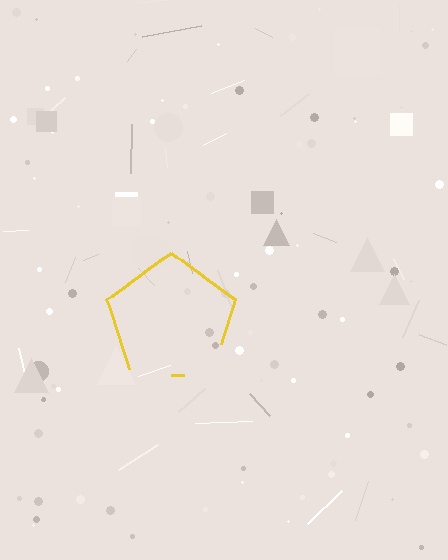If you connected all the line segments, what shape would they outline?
They would outline a pentagon.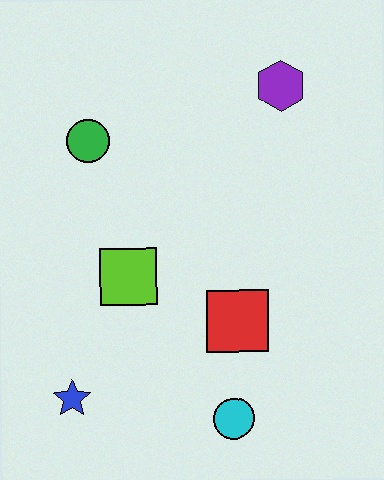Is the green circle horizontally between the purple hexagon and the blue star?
Yes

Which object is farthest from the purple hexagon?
The blue star is farthest from the purple hexagon.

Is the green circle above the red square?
Yes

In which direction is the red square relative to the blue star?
The red square is to the right of the blue star.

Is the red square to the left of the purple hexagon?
Yes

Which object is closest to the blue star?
The lime square is closest to the blue star.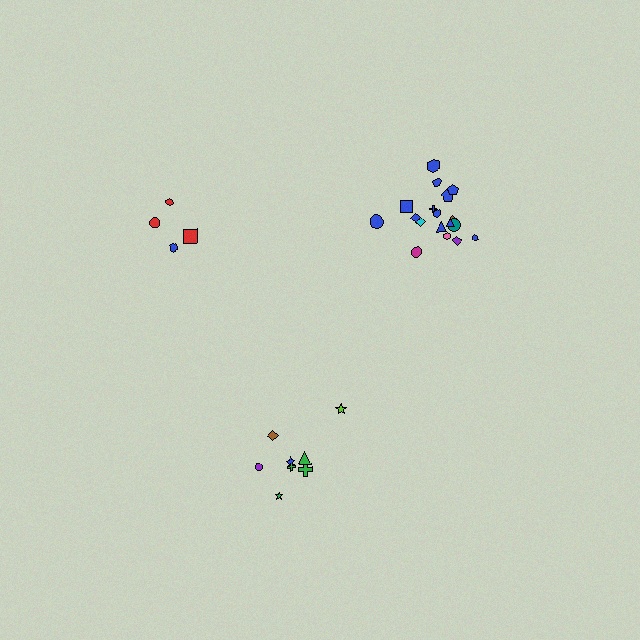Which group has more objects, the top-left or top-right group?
The top-right group.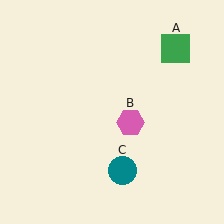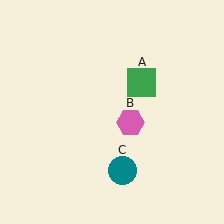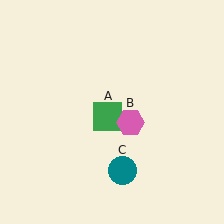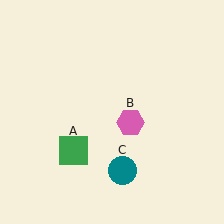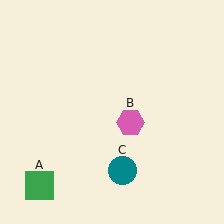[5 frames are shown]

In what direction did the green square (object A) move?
The green square (object A) moved down and to the left.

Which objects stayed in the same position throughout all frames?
Pink hexagon (object B) and teal circle (object C) remained stationary.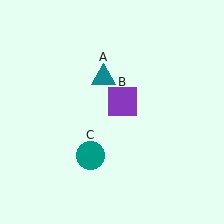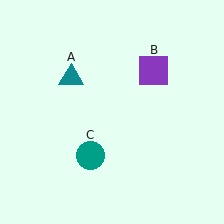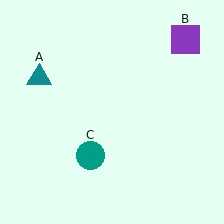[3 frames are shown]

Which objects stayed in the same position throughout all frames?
Teal circle (object C) remained stationary.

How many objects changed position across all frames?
2 objects changed position: teal triangle (object A), purple square (object B).